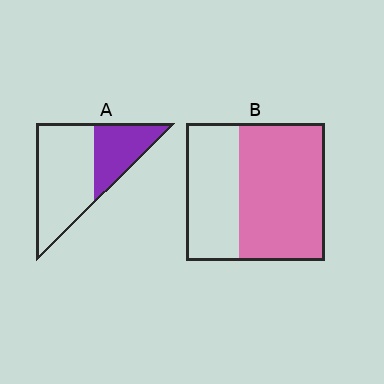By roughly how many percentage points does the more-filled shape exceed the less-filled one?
By roughly 30 percentage points (B over A).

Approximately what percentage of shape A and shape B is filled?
A is approximately 35% and B is approximately 60%.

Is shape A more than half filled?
No.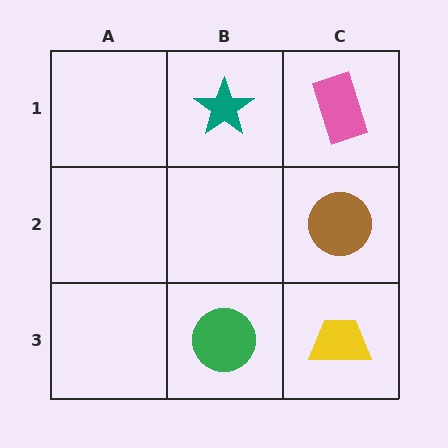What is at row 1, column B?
A teal star.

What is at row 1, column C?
A pink rectangle.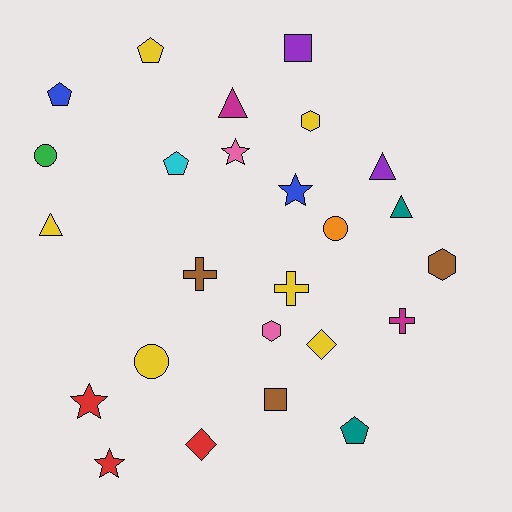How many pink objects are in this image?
There are 2 pink objects.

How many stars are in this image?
There are 4 stars.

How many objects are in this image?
There are 25 objects.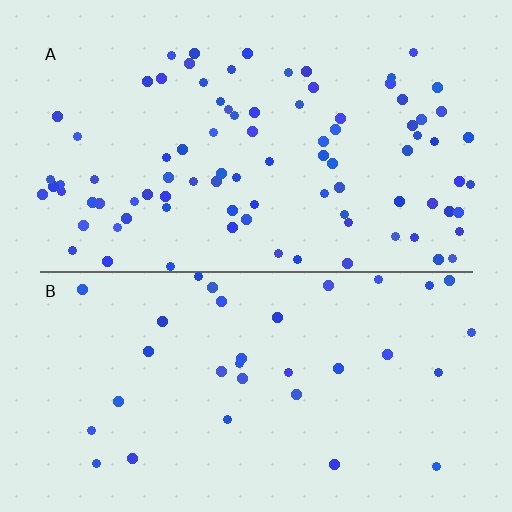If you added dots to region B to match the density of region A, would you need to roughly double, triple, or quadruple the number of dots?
Approximately triple.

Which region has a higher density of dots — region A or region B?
A (the top).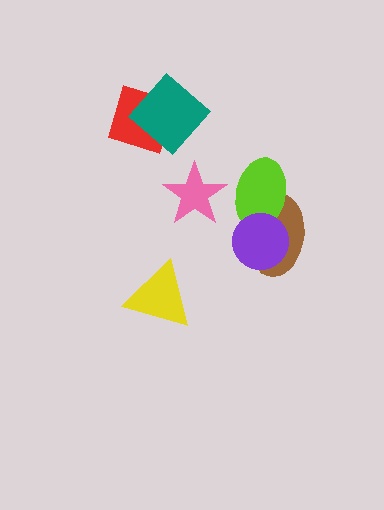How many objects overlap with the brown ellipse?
2 objects overlap with the brown ellipse.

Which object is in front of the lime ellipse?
The purple circle is in front of the lime ellipse.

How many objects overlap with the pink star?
0 objects overlap with the pink star.